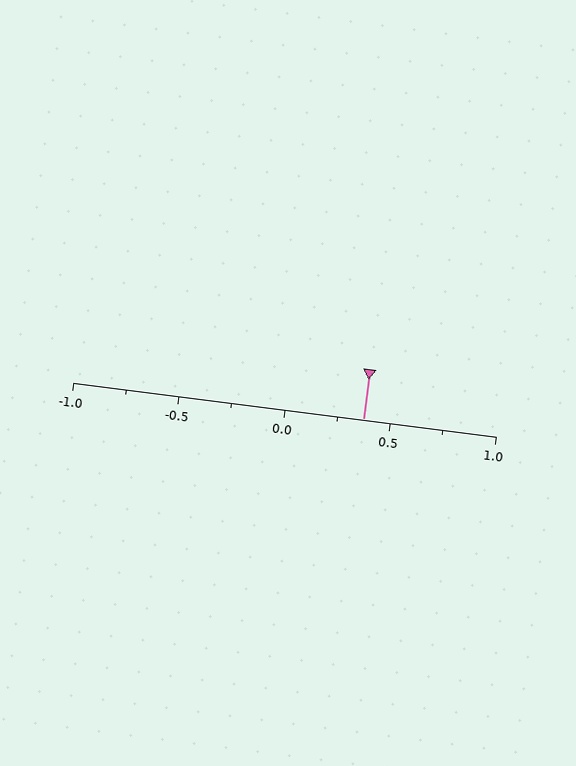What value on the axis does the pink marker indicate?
The marker indicates approximately 0.38.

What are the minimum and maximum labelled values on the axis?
The axis runs from -1.0 to 1.0.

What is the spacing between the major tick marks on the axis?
The major ticks are spaced 0.5 apart.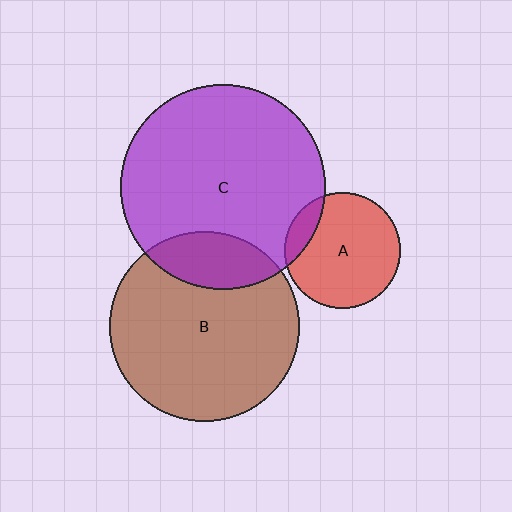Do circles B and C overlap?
Yes.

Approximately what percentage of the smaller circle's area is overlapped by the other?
Approximately 20%.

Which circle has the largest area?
Circle C (purple).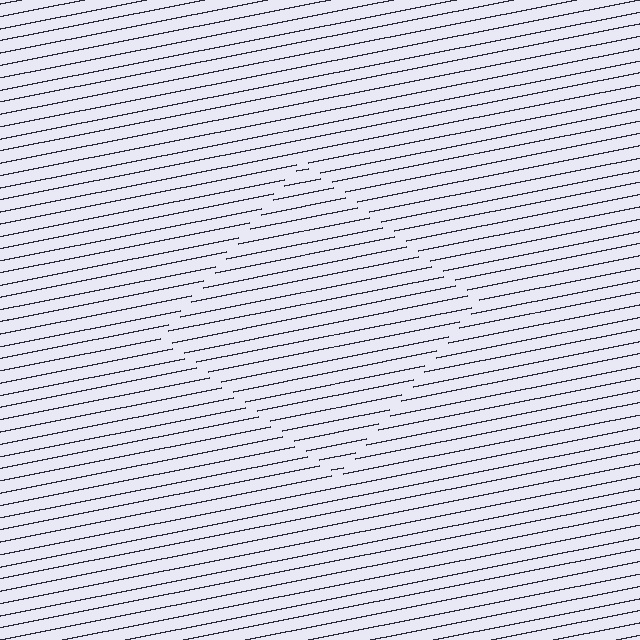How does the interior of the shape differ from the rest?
The interior of the shape contains the same grating, shifted by half a period — the contour is defined by the phase discontinuity where line-ends from the inner and outer gratings abut.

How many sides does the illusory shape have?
4 sides — the line-ends trace a square.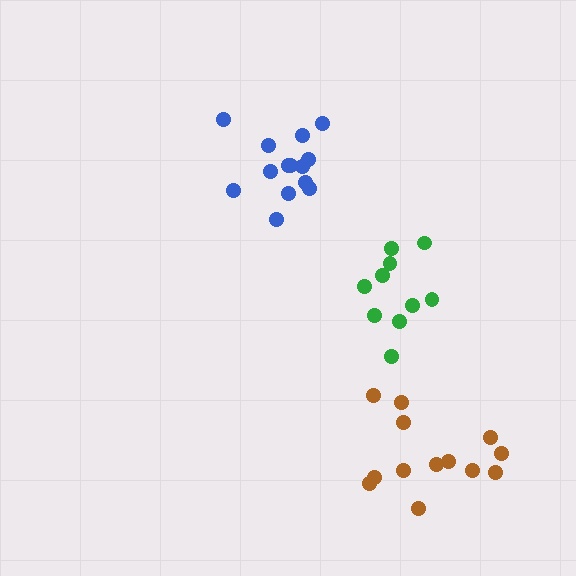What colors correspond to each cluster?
The clusters are colored: green, brown, blue.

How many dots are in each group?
Group 1: 10 dots, Group 2: 13 dots, Group 3: 14 dots (37 total).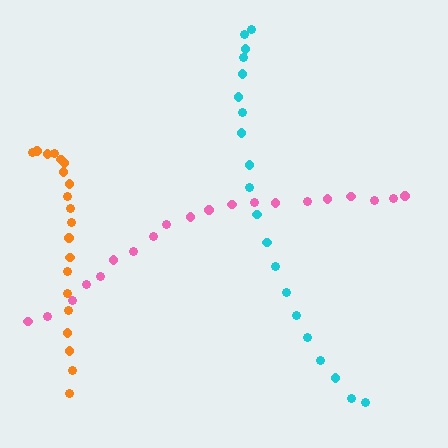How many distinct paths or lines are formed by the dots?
There are 3 distinct paths.